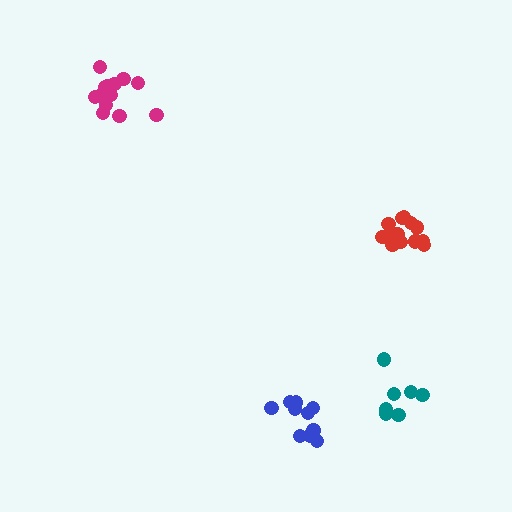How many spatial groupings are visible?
There are 4 spatial groupings.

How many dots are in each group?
Group 1: 7 dots, Group 2: 13 dots, Group 3: 13 dots, Group 4: 11 dots (44 total).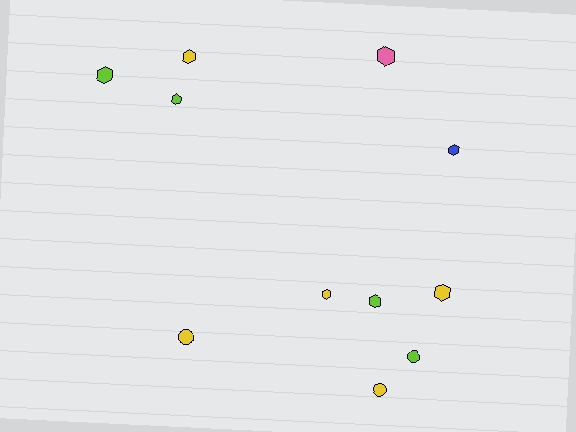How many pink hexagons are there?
There is 1 pink hexagon.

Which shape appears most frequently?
Hexagon, with 8 objects.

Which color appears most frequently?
Yellow, with 5 objects.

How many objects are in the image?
There are 11 objects.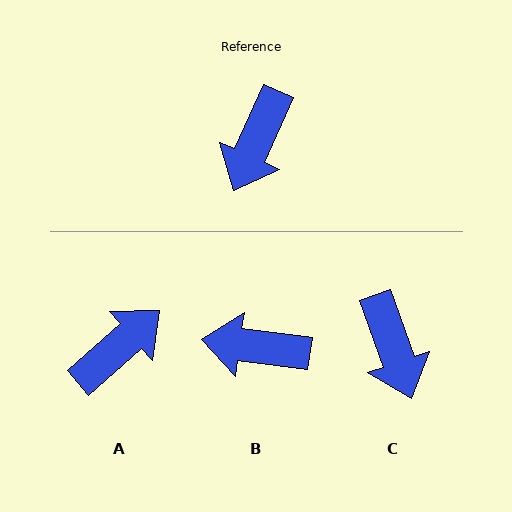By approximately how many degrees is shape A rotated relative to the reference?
Approximately 156 degrees counter-clockwise.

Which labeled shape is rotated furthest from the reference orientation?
A, about 156 degrees away.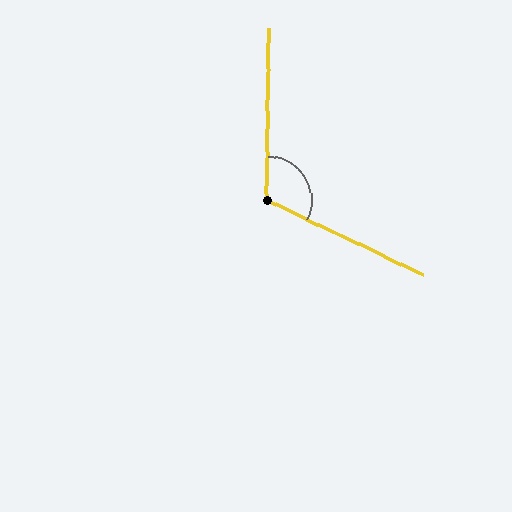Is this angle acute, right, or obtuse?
It is obtuse.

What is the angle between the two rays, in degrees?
Approximately 115 degrees.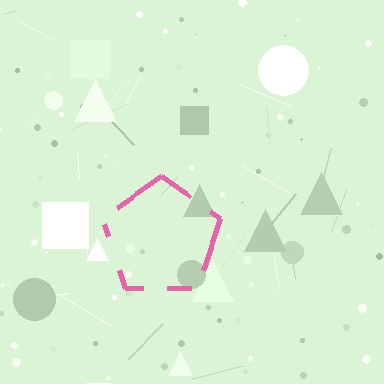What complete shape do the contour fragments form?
The contour fragments form a pentagon.